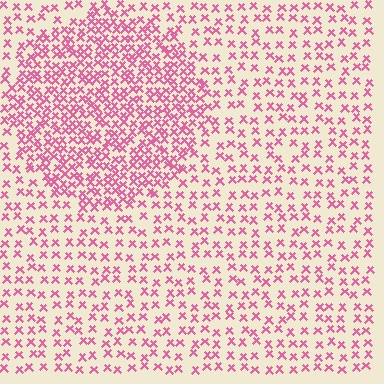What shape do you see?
I see a circle.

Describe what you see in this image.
The image contains small pink elements arranged at two different densities. A circle-shaped region is visible where the elements are more densely packed than the surrounding area.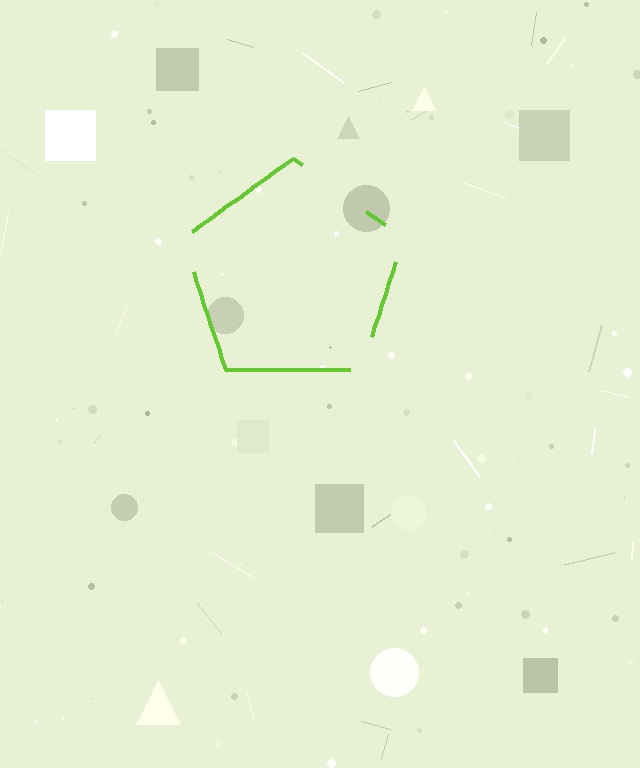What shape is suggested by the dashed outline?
The dashed outline suggests a pentagon.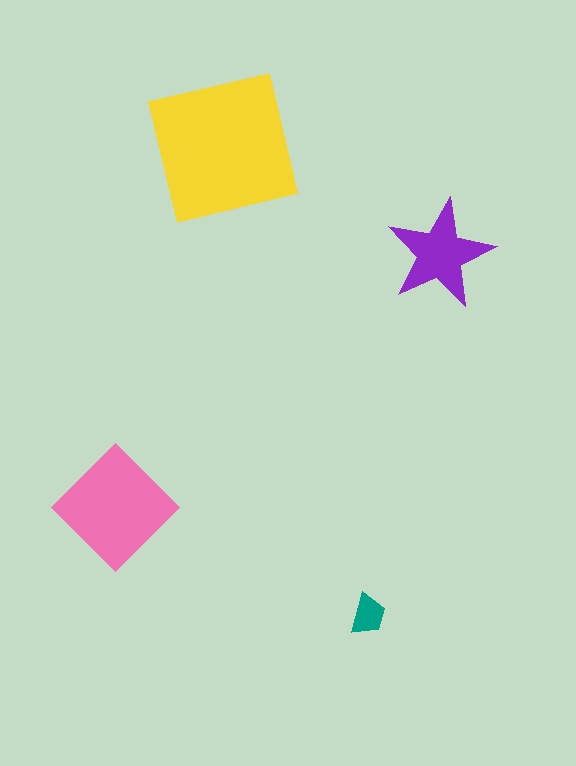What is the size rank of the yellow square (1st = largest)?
1st.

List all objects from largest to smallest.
The yellow square, the pink diamond, the purple star, the teal trapezoid.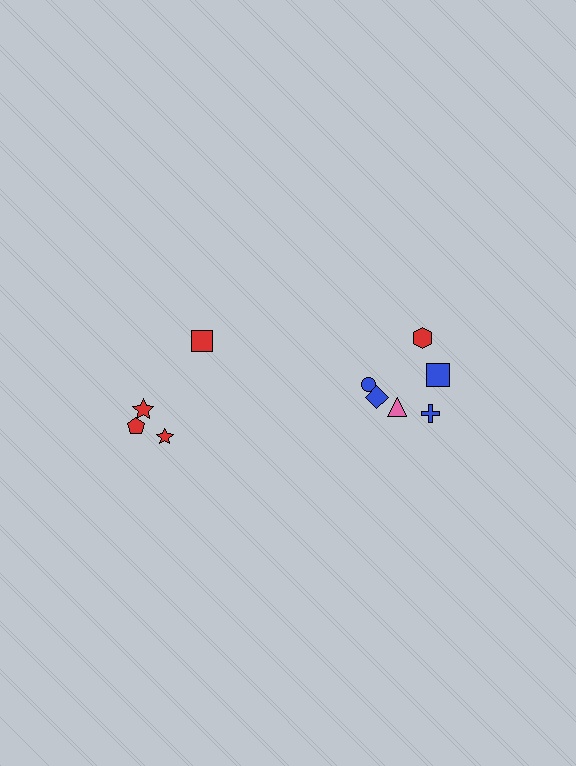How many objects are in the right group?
There are 6 objects.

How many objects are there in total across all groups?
There are 10 objects.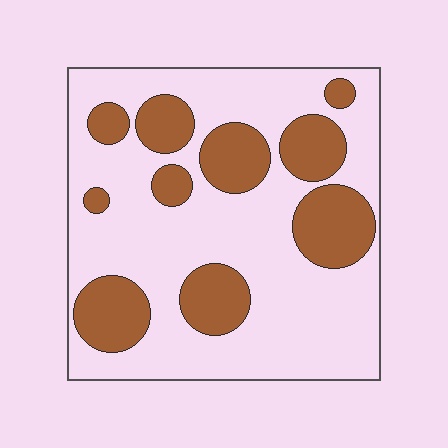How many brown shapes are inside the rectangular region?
10.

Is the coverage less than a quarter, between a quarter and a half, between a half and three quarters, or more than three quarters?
Between a quarter and a half.